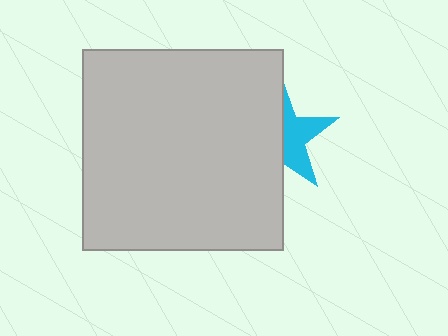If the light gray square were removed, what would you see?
You would see the complete cyan star.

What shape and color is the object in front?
The object in front is a light gray square.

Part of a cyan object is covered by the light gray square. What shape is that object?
It is a star.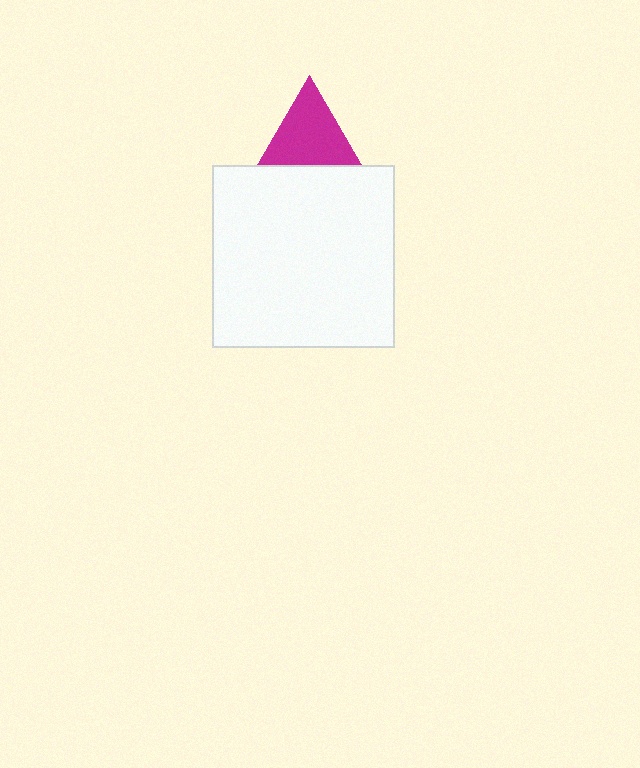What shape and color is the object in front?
The object in front is a white square.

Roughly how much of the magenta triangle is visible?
About half of it is visible (roughly 56%).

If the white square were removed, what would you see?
You would see the complete magenta triangle.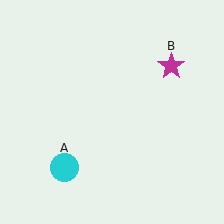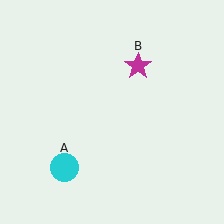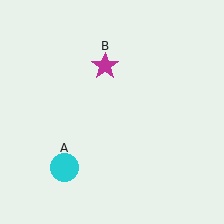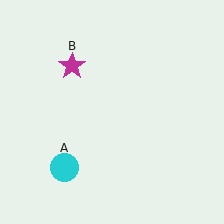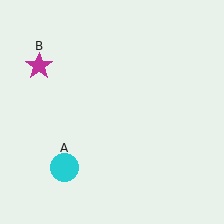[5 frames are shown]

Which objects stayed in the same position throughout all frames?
Cyan circle (object A) remained stationary.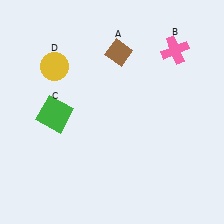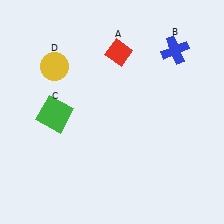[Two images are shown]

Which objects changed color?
A changed from brown to red. B changed from pink to blue.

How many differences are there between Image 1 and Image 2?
There are 2 differences between the two images.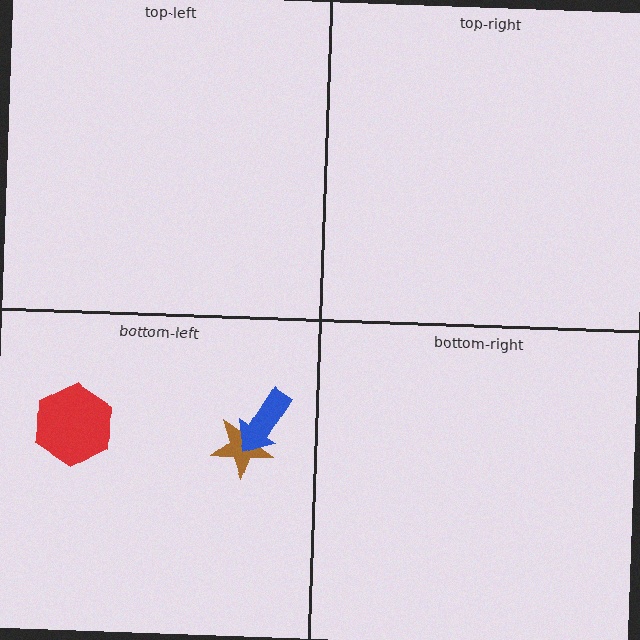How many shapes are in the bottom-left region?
3.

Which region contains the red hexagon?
The bottom-left region.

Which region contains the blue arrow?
The bottom-left region.